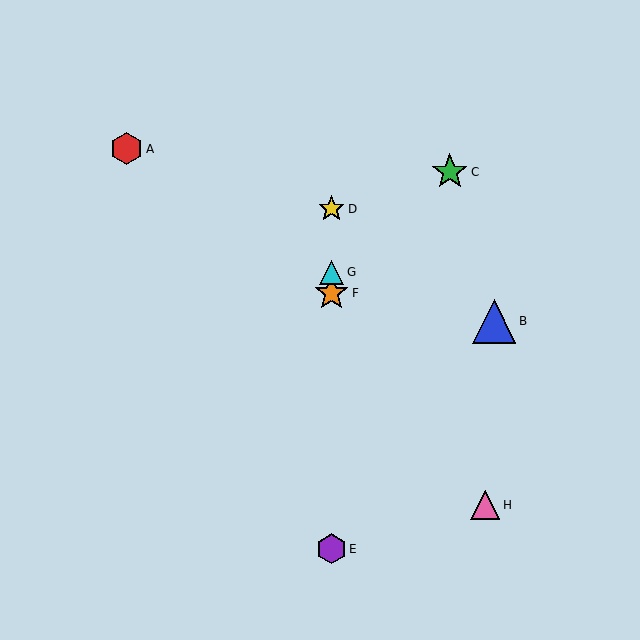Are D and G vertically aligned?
Yes, both are at x≈331.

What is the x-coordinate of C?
Object C is at x≈450.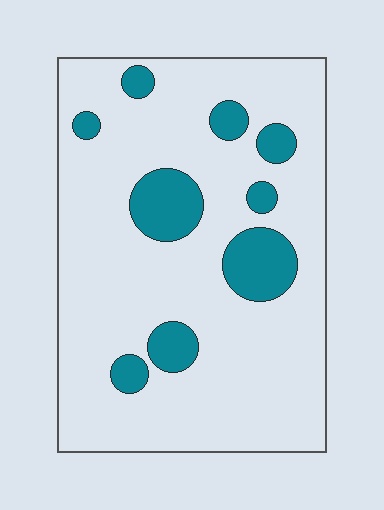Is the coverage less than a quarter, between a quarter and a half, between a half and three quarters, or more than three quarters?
Less than a quarter.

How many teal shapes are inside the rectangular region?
9.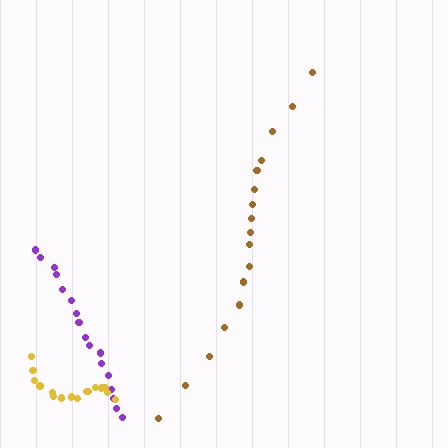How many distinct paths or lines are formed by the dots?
There are 3 distinct paths.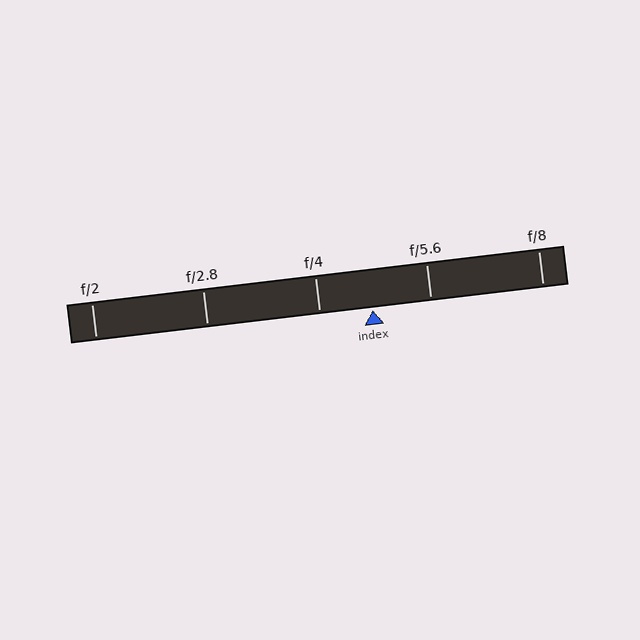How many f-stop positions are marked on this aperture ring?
There are 5 f-stop positions marked.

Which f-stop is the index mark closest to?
The index mark is closest to f/4.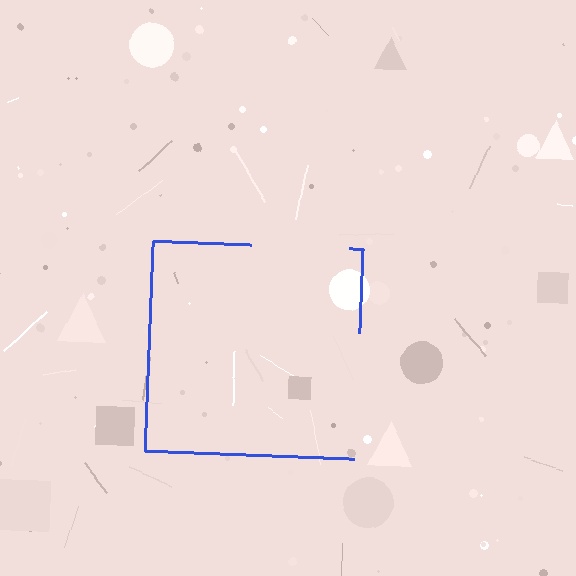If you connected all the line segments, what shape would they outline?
They would outline a square.